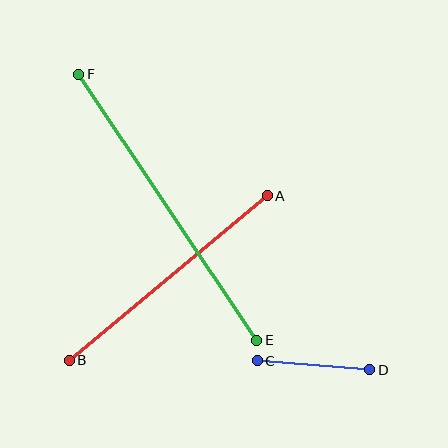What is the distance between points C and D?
The distance is approximately 113 pixels.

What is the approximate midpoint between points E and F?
The midpoint is at approximately (168, 207) pixels.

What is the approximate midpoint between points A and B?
The midpoint is at approximately (168, 278) pixels.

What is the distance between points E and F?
The distance is approximately 320 pixels.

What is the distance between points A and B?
The distance is approximately 257 pixels.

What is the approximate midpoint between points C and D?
The midpoint is at approximately (314, 365) pixels.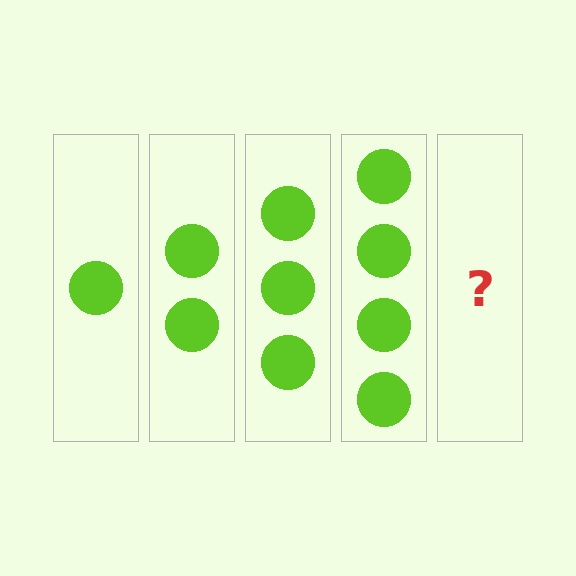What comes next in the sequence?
The next element should be 5 circles.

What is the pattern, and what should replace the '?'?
The pattern is that each step adds one more circle. The '?' should be 5 circles.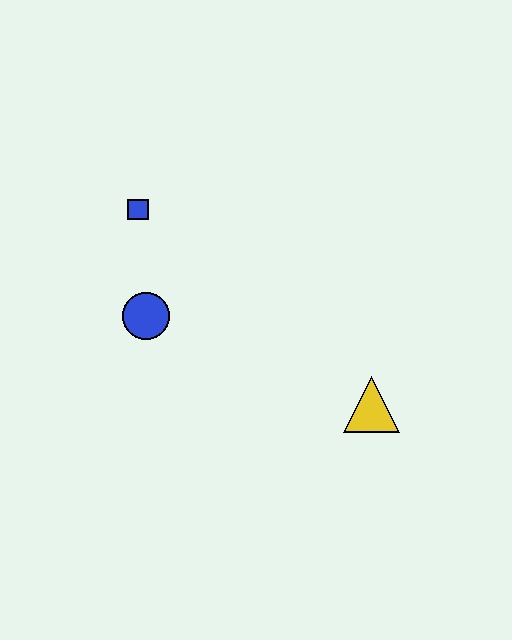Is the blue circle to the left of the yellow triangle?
Yes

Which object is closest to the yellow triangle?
The blue circle is closest to the yellow triangle.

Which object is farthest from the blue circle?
The yellow triangle is farthest from the blue circle.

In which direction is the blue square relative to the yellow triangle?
The blue square is to the left of the yellow triangle.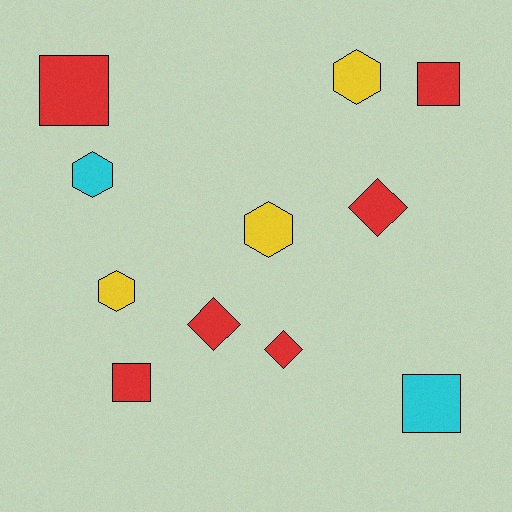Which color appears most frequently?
Red, with 6 objects.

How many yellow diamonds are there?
There are no yellow diamonds.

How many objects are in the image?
There are 11 objects.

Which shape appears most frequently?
Hexagon, with 4 objects.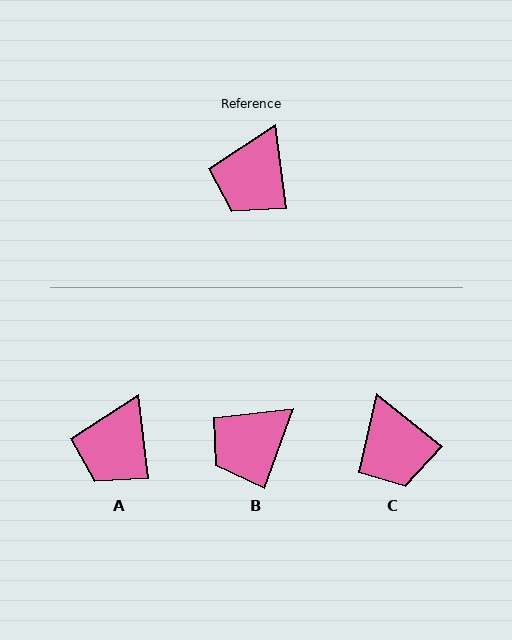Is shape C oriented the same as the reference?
No, it is off by about 44 degrees.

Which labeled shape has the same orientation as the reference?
A.